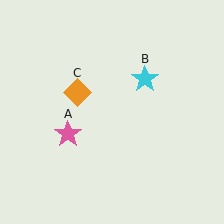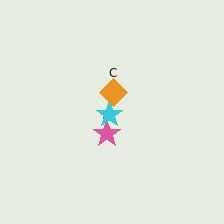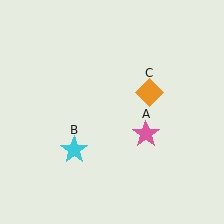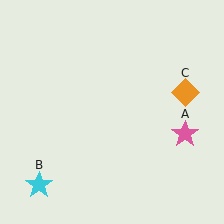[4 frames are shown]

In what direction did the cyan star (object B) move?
The cyan star (object B) moved down and to the left.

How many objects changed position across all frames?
3 objects changed position: pink star (object A), cyan star (object B), orange diamond (object C).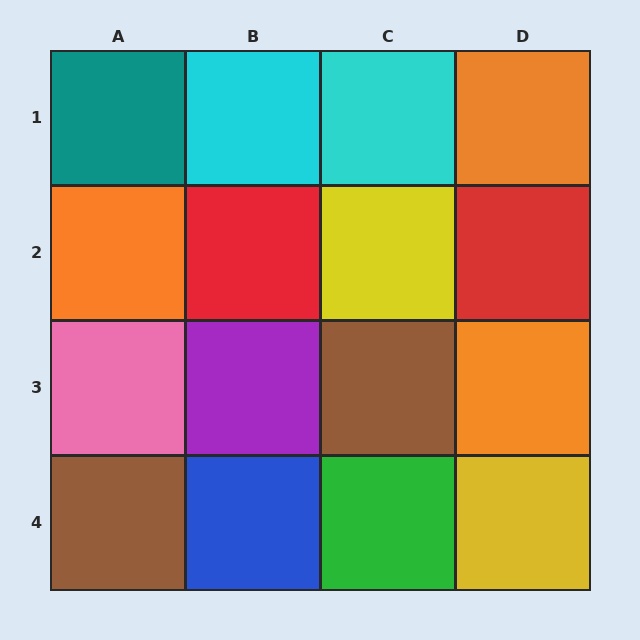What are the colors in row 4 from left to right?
Brown, blue, green, yellow.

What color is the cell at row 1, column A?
Teal.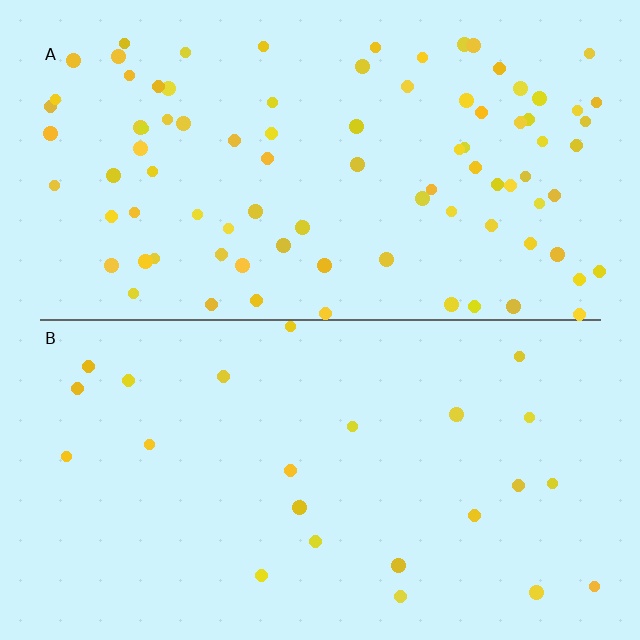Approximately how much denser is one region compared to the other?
Approximately 3.8× — region A over region B.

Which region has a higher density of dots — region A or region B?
A (the top).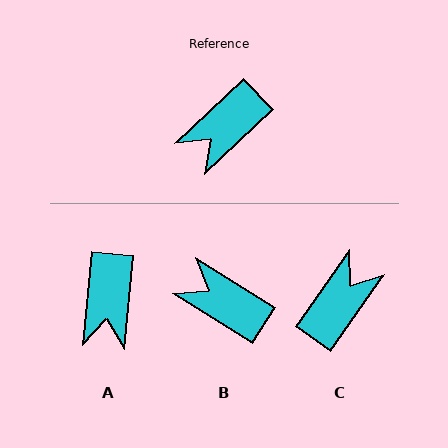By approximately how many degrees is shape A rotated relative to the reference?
Approximately 41 degrees counter-clockwise.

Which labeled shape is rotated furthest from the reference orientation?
C, about 169 degrees away.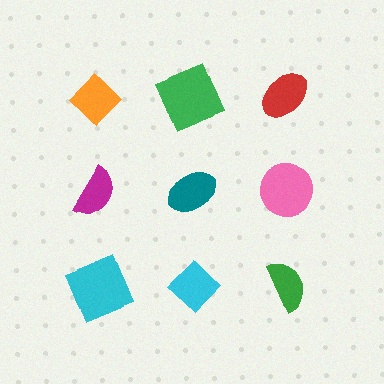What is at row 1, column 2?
A green square.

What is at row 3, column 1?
A cyan square.